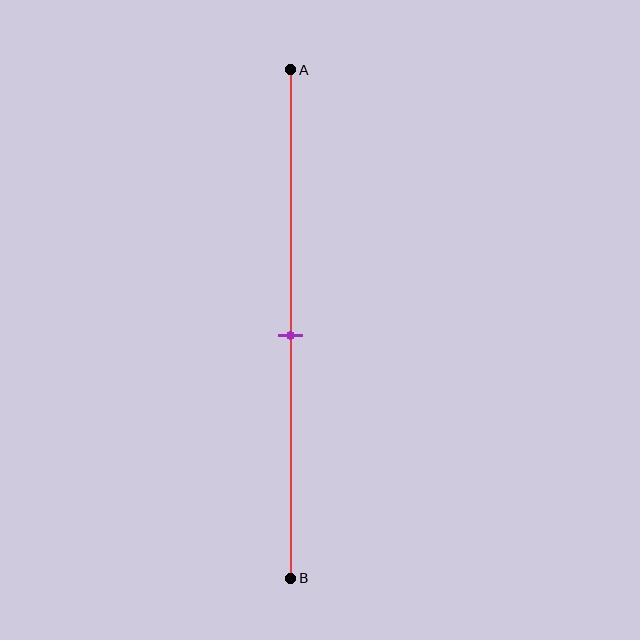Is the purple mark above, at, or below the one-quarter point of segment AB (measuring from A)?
The purple mark is below the one-quarter point of segment AB.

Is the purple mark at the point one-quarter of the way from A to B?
No, the mark is at about 50% from A, not at the 25% one-quarter point.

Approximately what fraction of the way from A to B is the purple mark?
The purple mark is approximately 50% of the way from A to B.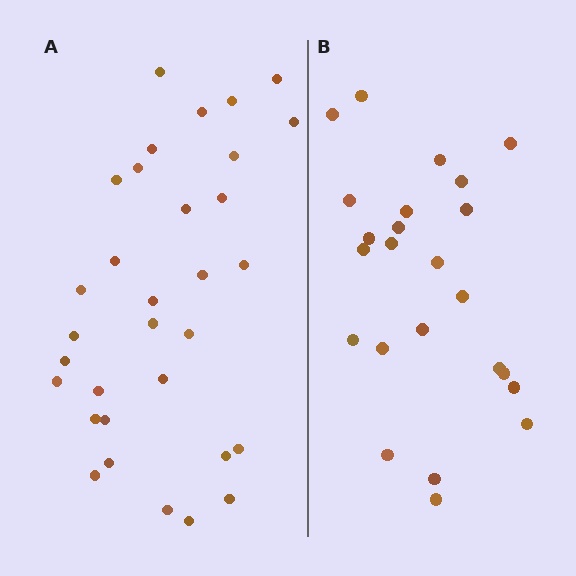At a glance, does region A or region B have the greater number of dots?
Region A (the left region) has more dots.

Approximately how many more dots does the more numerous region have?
Region A has roughly 8 or so more dots than region B.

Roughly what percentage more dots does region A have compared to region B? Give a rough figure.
About 35% more.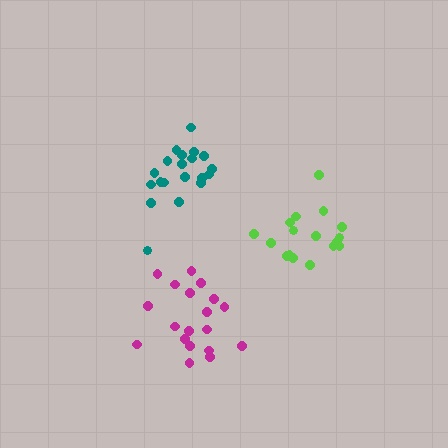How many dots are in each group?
Group 1: 17 dots, Group 2: 20 dots, Group 3: 19 dots (56 total).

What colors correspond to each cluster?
The clusters are colored: lime, teal, magenta.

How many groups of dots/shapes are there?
There are 3 groups.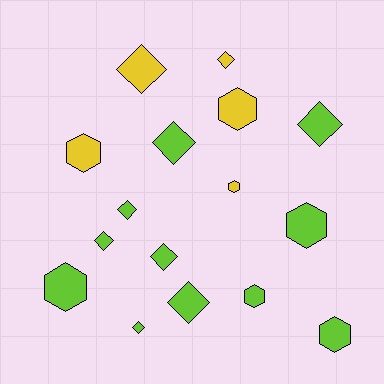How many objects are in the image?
There are 16 objects.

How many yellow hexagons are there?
There are 3 yellow hexagons.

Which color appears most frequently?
Lime, with 11 objects.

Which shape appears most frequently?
Diamond, with 9 objects.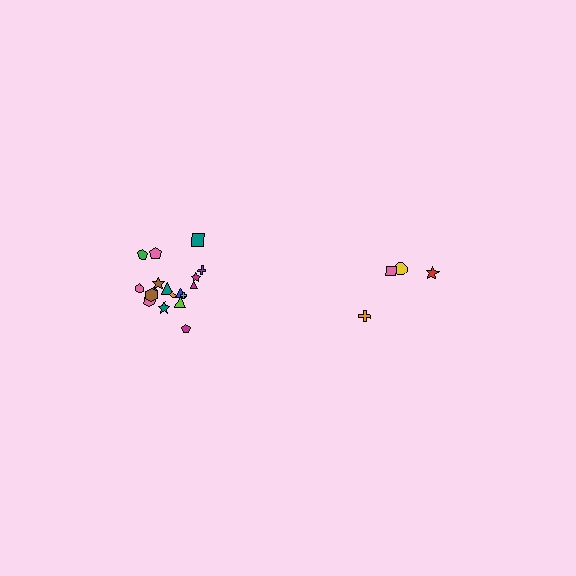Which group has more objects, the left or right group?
The left group.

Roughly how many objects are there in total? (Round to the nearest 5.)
Roughly 20 objects in total.